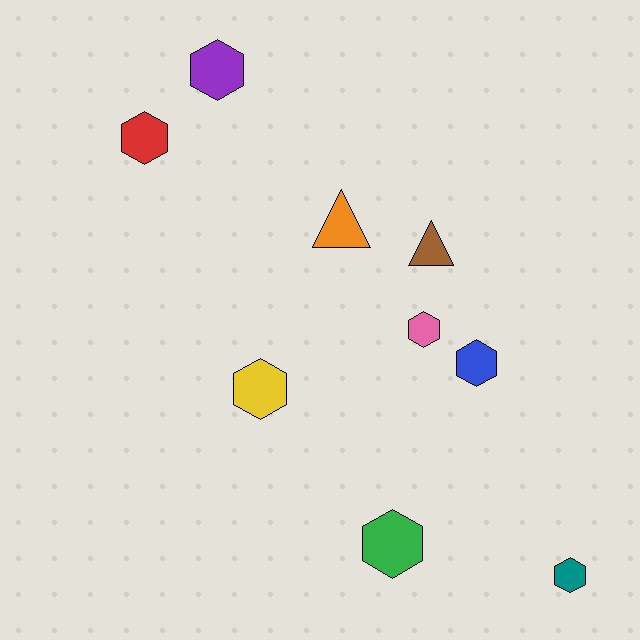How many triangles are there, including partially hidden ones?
There are 2 triangles.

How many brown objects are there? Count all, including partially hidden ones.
There is 1 brown object.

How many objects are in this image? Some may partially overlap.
There are 9 objects.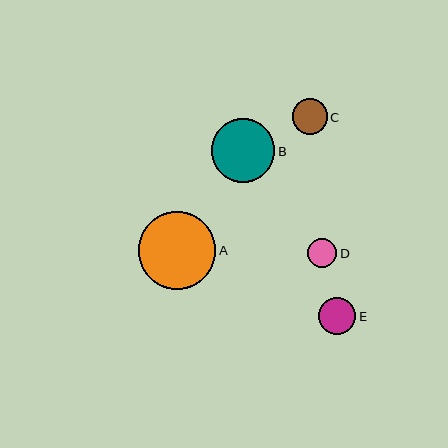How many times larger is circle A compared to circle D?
Circle A is approximately 2.7 times the size of circle D.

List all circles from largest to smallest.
From largest to smallest: A, B, E, C, D.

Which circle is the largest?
Circle A is the largest with a size of approximately 78 pixels.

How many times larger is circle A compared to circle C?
Circle A is approximately 2.2 times the size of circle C.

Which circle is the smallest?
Circle D is the smallest with a size of approximately 29 pixels.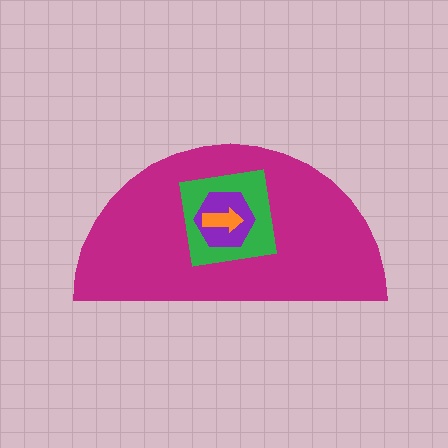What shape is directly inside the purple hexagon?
The orange arrow.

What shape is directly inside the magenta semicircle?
The green square.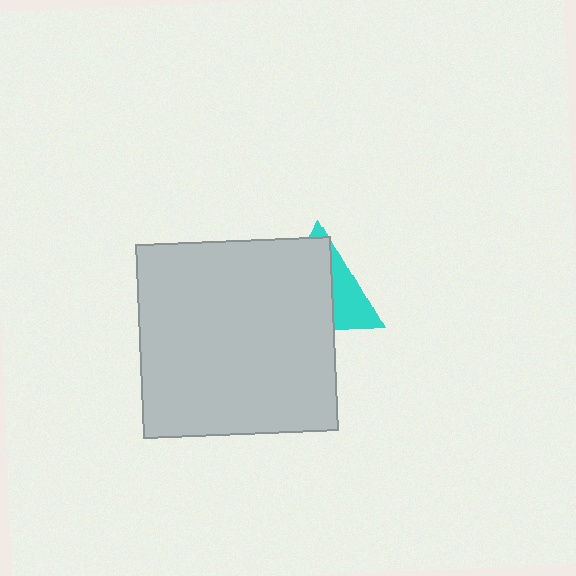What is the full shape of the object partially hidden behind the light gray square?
The partially hidden object is a cyan triangle.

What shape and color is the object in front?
The object in front is a light gray square.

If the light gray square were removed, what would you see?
You would see the complete cyan triangle.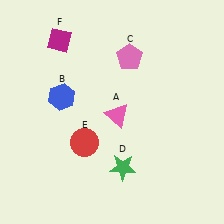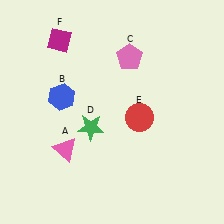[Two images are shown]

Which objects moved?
The objects that moved are: the pink triangle (A), the green star (D), the red circle (E).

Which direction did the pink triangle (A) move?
The pink triangle (A) moved left.